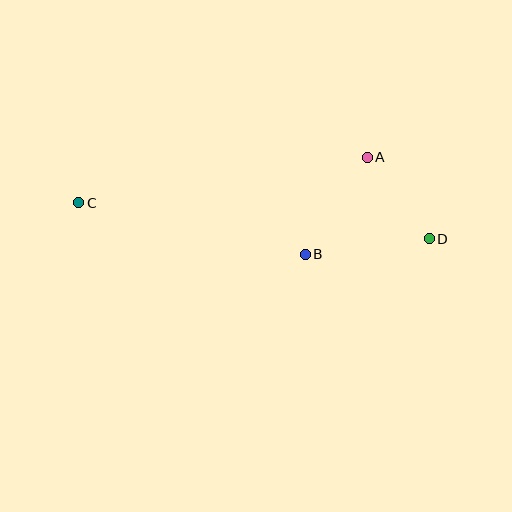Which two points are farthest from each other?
Points C and D are farthest from each other.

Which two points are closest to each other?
Points A and D are closest to each other.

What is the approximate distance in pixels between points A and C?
The distance between A and C is approximately 292 pixels.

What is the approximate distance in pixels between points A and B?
The distance between A and B is approximately 115 pixels.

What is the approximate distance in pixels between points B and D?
The distance between B and D is approximately 125 pixels.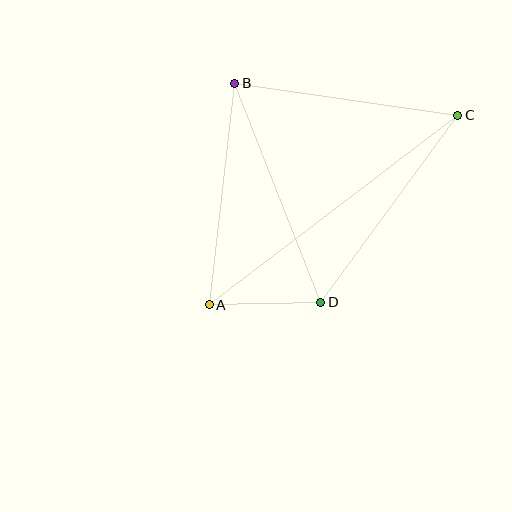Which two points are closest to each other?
Points A and D are closest to each other.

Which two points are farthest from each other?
Points A and C are farthest from each other.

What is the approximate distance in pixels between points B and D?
The distance between B and D is approximately 235 pixels.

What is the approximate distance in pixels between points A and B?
The distance between A and B is approximately 223 pixels.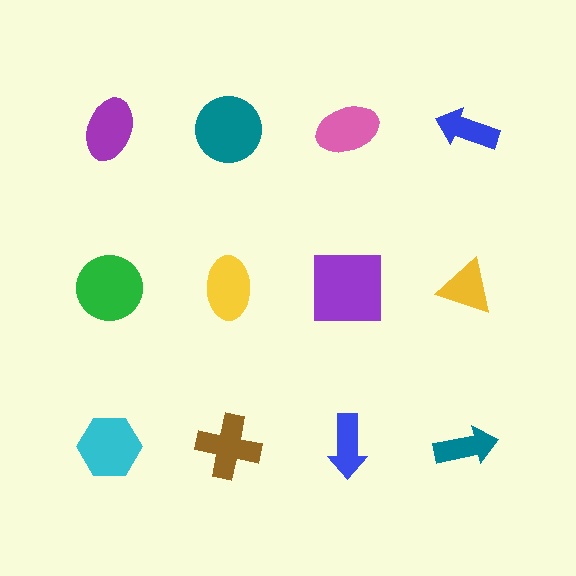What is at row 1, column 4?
A blue arrow.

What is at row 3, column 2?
A brown cross.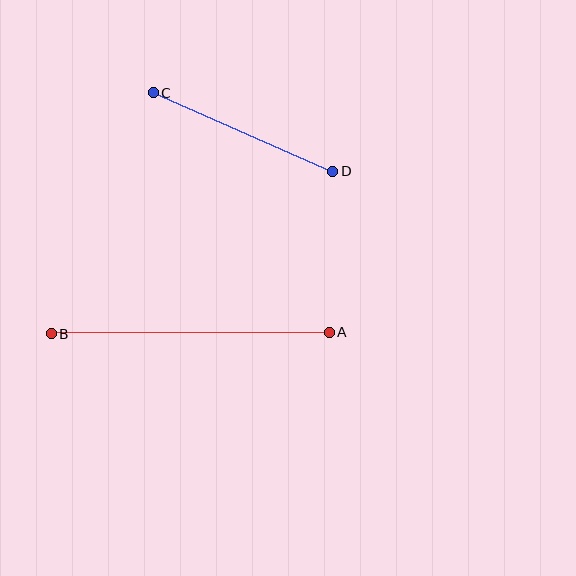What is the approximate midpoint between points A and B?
The midpoint is at approximately (190, 333) pixels.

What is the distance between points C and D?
The distance is approximately 196 pixels.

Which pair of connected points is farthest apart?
Points A and B are farthest apart.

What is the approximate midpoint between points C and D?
The midpoint is at approximately (243, 132) pixels.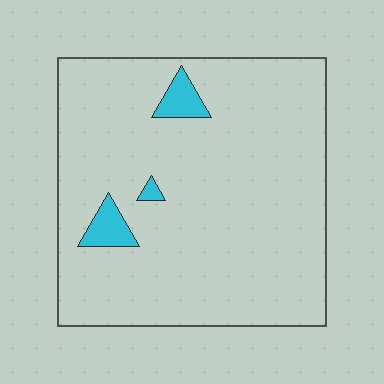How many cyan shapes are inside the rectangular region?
3.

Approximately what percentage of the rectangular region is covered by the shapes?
Approximately 5%.